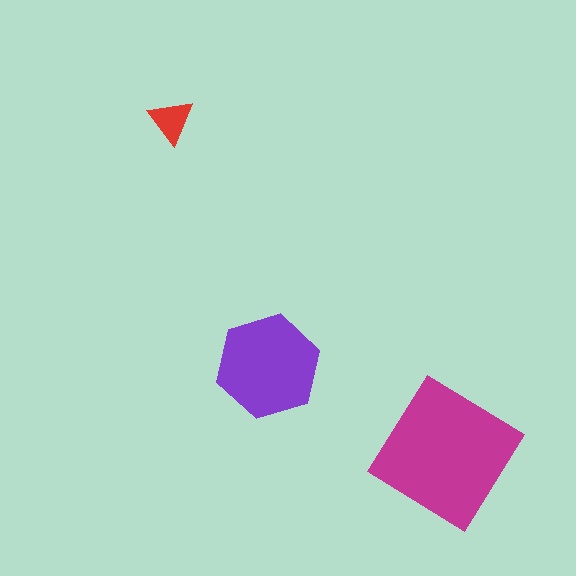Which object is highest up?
The red triangle is topmost.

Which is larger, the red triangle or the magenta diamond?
The magenta diamond.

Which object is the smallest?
The red triangle.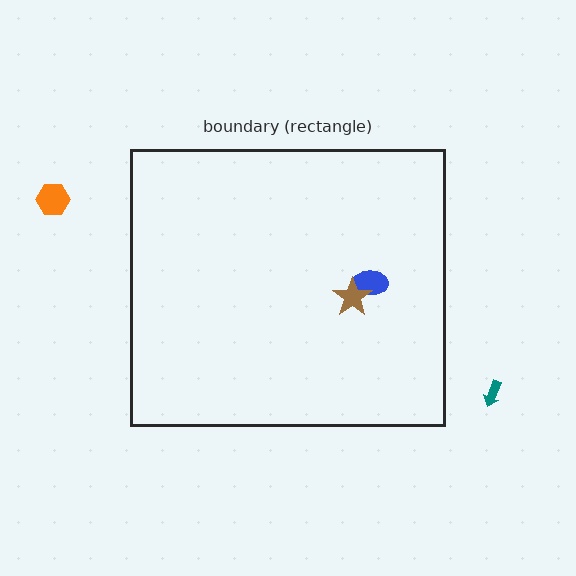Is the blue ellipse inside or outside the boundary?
Inside.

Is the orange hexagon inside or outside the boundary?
Outside.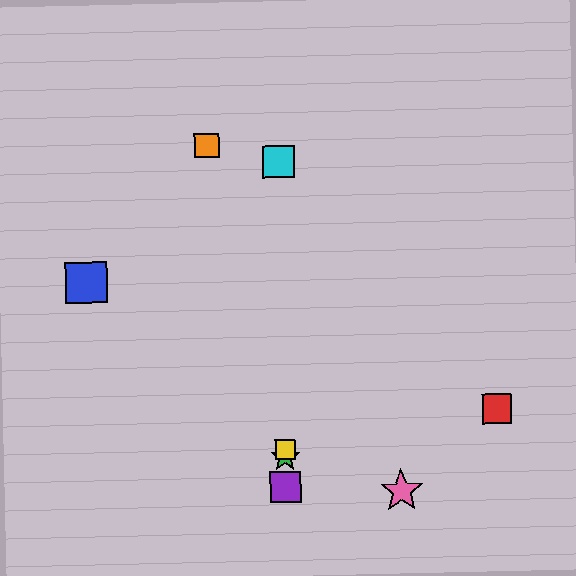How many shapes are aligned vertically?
4 shapes (the green star, the yellow square, the purple square, the cyan square) are aligned vertically.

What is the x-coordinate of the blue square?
The blue square is at x≈86.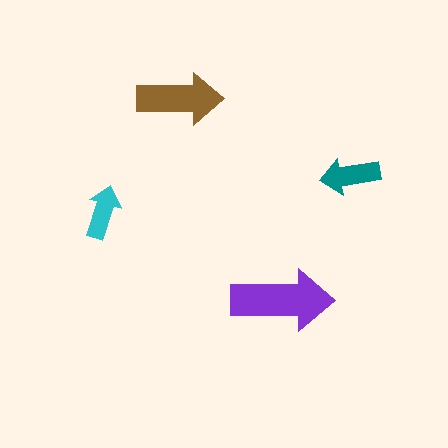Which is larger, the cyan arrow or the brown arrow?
The brown one.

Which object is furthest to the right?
The teal arrow is rightmost.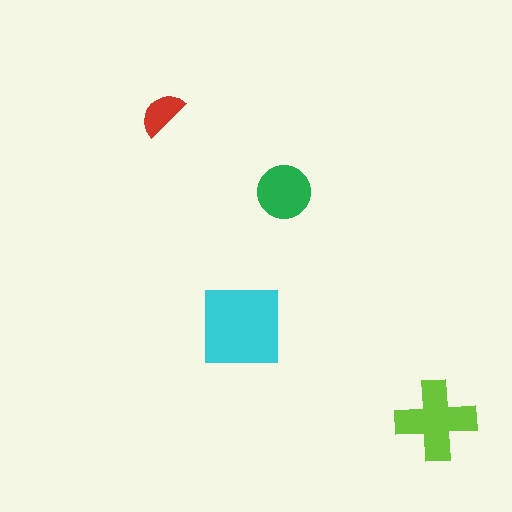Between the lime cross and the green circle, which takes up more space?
The lime cross.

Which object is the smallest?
The red semicircle.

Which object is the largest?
The cyan square.